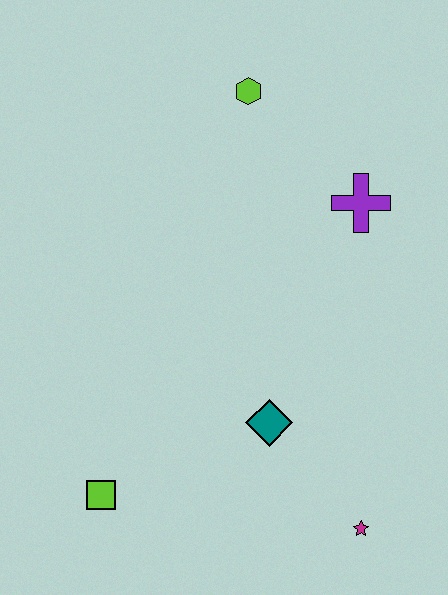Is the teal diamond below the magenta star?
No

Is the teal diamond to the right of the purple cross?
No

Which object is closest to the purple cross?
The lime hexagon is closest to the purple cross.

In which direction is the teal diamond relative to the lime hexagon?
The teal diamond is below the lime hexagon.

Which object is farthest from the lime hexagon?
The magenta star is farthest from the lime hexagon.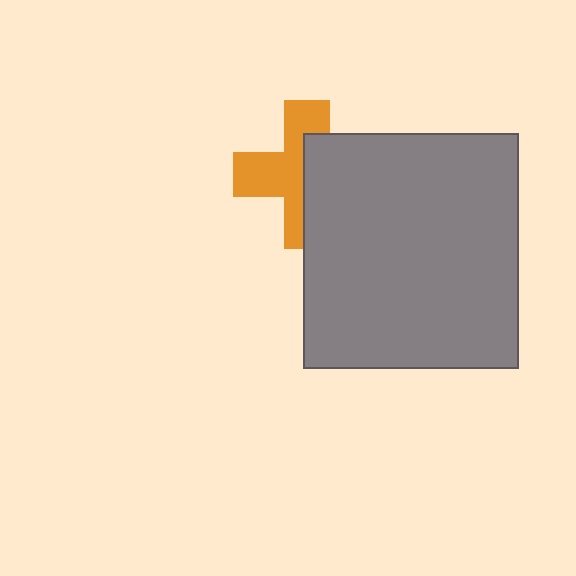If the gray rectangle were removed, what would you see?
You would see the complete orange cross.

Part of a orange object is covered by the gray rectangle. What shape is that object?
It is a cross.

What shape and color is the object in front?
The object in front is a gray rectangle.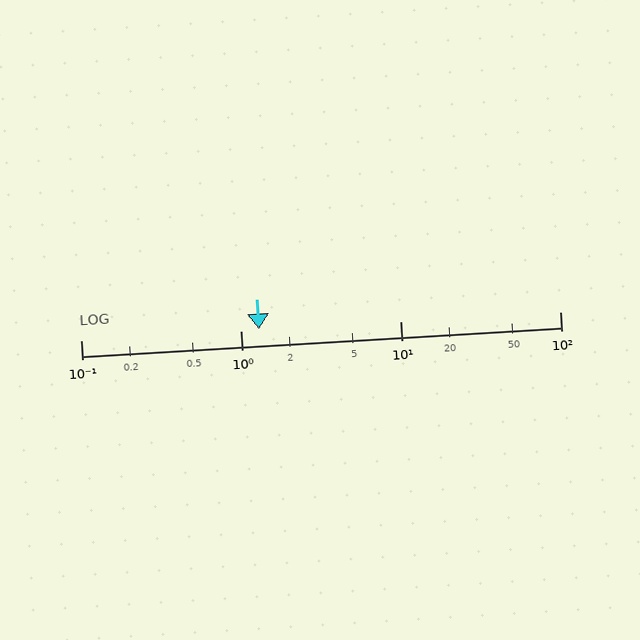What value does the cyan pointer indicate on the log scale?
The pointer indicates approximately 1.3.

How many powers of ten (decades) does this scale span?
The scale spans 3 decades, from 0.1 to 100.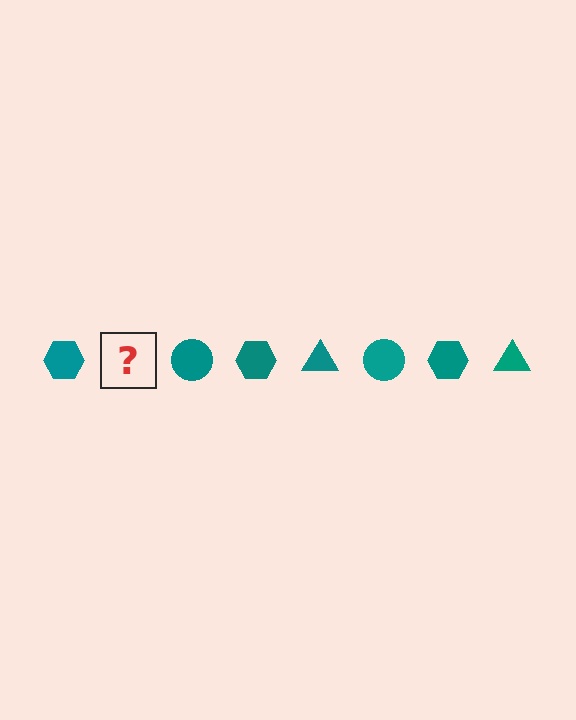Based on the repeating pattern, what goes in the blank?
The blank should be a teal triangle.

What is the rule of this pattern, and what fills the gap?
The rule is that the pattern cycles through hexagon, triangle, circle shapes in teal. The gap should be filled with a teal triangle.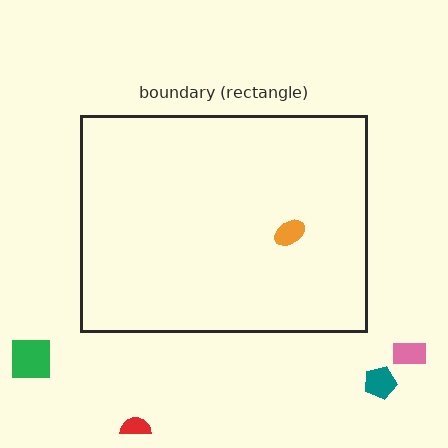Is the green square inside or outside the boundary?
Outside.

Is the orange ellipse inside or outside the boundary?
Inside.